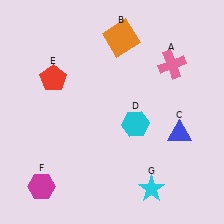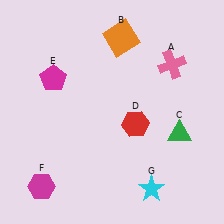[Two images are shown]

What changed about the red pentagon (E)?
In Image 1, E is red. In Image 2, it changed to magenta.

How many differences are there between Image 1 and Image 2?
There are 3 differences between the two images.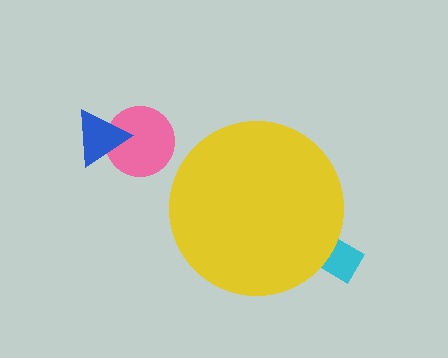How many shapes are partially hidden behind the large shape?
1 shape is partially hidden.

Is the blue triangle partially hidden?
No, the blue triangle is fully visible.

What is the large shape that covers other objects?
A yellow circle.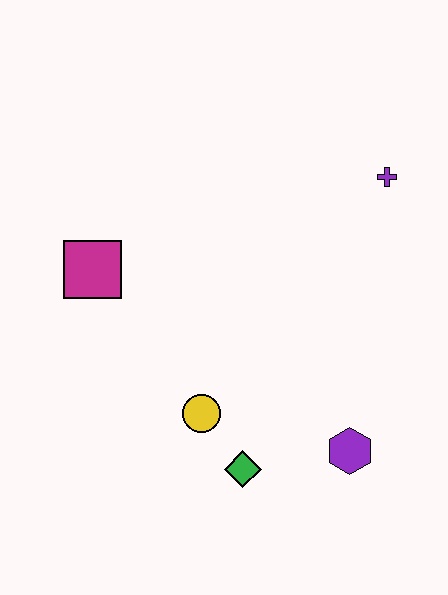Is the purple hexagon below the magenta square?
Yes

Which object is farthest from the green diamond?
The purple cross is farthest from the green diamond.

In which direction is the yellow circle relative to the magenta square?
The yellow circle is below the magenta square.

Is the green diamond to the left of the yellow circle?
No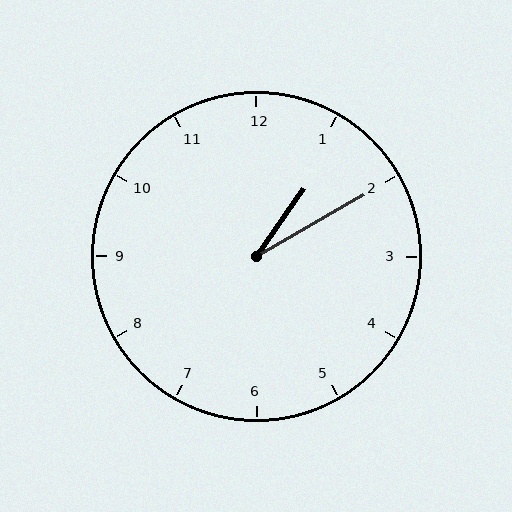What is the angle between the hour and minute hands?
Approximately 25 degrees.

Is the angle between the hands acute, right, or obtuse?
It is acute.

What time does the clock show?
1:10.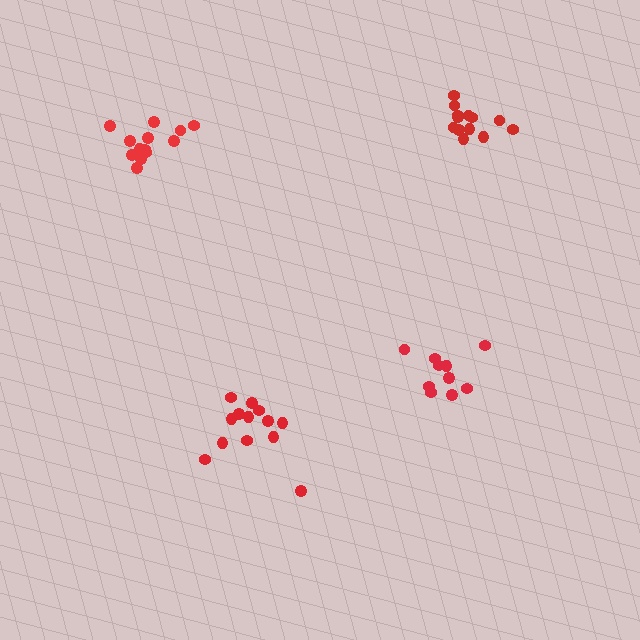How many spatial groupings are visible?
There are 4 spatial groupings.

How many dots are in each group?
Group 1: 10 dots, Group 2: 13 dots, Group 3: 14 dots, Group 4: 13 dots (50 total).